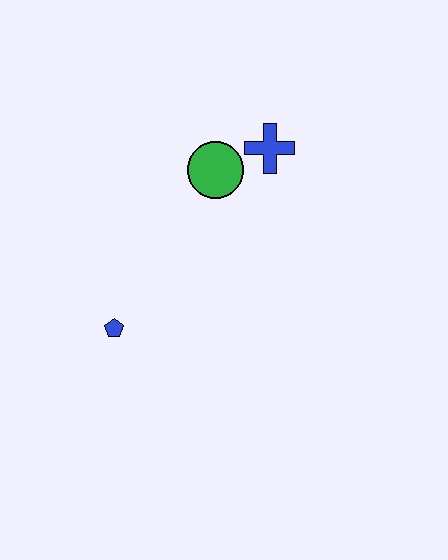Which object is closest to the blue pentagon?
The green circle is closest to the blue pentagon.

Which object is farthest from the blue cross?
The blue pentagon is farthest from the blue cross.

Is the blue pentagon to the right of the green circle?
No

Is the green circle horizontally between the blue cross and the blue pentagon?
Yes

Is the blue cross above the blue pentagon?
Yes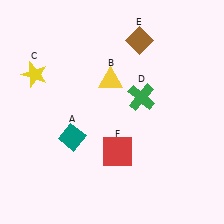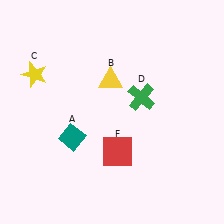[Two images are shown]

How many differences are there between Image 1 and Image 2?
There is 1 difference between the two images.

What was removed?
The brown diamond (E) was removed in Image 2.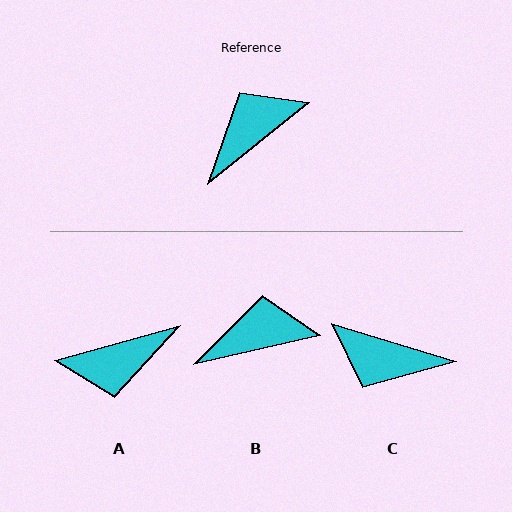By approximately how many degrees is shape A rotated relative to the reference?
Approximately 157 degrees counter-clockwise.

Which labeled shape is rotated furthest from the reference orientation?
A, about 157 degrees away.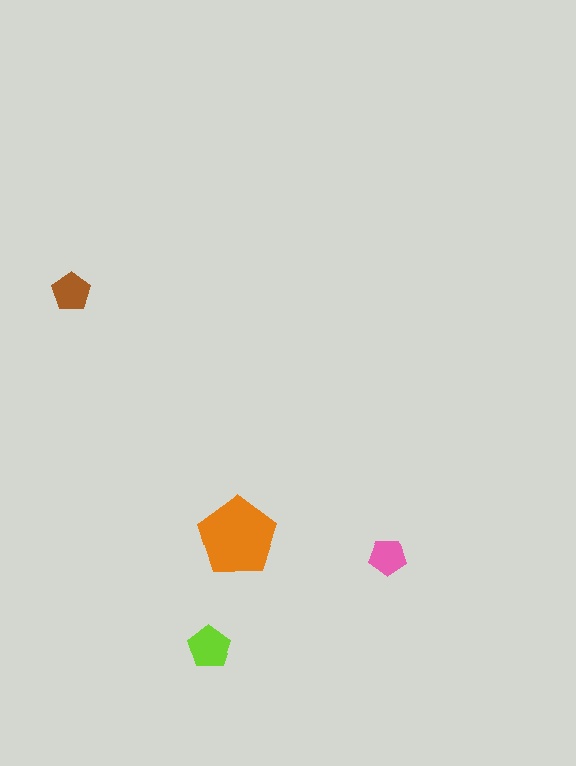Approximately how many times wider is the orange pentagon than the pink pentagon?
About 2 times wider.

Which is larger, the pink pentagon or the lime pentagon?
The lime one.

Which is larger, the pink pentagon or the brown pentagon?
The brown one.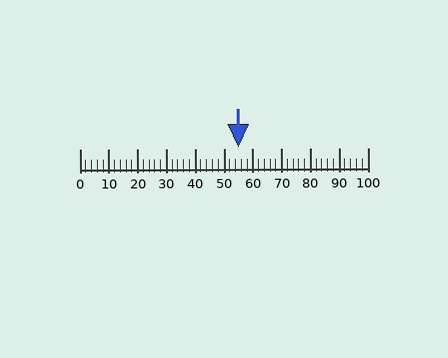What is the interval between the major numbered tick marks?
The major tick marks are spaced 10 units apart.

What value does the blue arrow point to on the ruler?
The blue arrow points to approximately 55.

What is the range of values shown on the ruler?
The ruler shows values from 0 to 100.